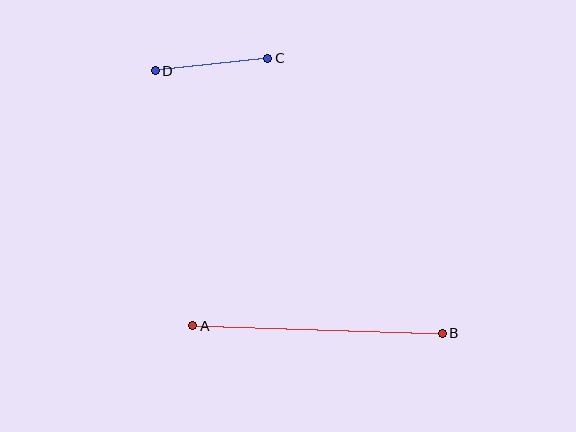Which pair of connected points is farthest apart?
Points A and B are farthest apart.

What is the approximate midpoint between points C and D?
The midpoint is at approximately (212, 64) pixels.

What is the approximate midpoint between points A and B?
The midpoint is at approximately (317, 330) pixels.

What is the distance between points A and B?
The distance is approximately 250 pixels.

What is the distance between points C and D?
The distance is approximately 113 pixels.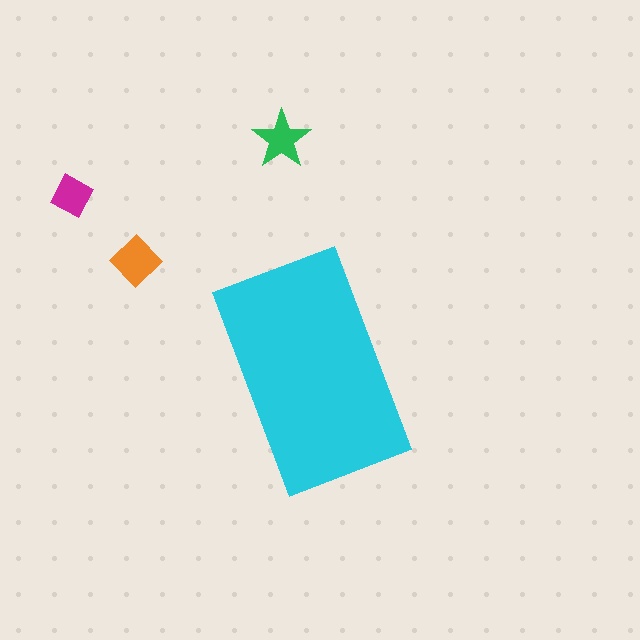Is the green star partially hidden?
No, the green star is fully visible.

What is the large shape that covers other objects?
A cyan rectangle.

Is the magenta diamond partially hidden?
No, the magenta diamond is fully visible.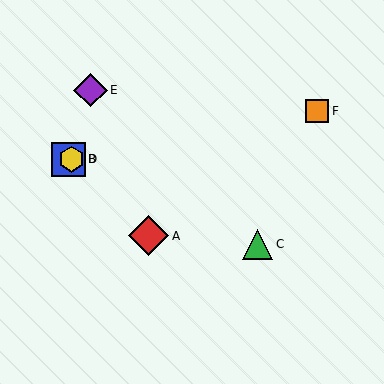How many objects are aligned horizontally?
2 objects (B, D) are aligned horizontally.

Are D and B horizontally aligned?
Yes, both are at y≈159.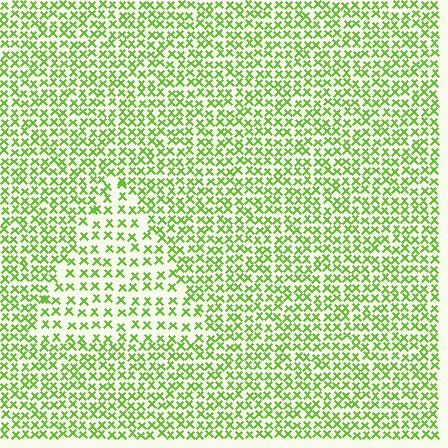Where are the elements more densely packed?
The elements are more densely packed outside the triangle boundary.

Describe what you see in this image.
The image contains small lime elements arranged at two different densities. A triangle-shaped region is visible where the elements are less densely packed than the surrounding area.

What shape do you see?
I see a triangle.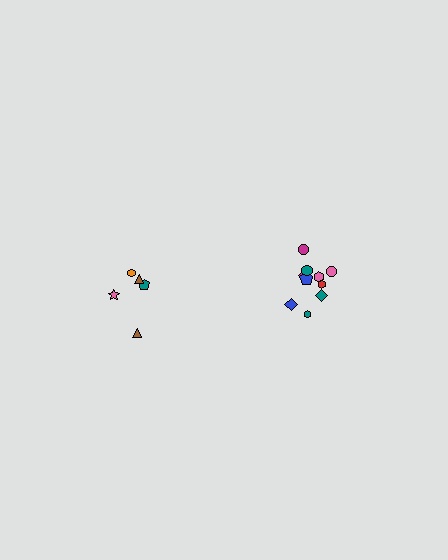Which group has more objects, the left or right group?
The right group.